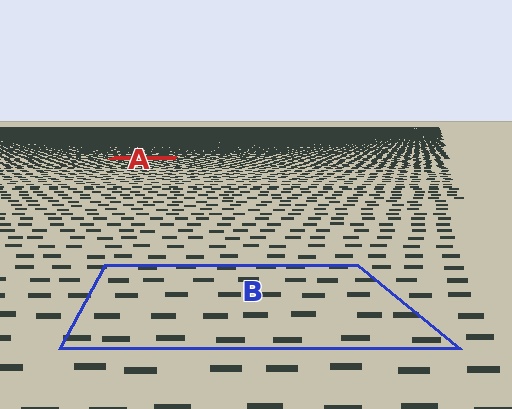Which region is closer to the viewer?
Region B is closer. The texture elements there are larger and more spread out.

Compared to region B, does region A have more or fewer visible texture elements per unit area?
Region A has more texture elements per unit area — they are packed more densely because it is farther away.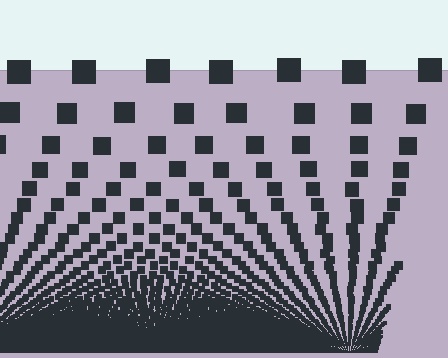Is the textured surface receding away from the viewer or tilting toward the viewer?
The surface appears to tilt toward the viewer. Texture elements get larger and sparser toward the top.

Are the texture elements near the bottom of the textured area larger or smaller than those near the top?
Smaller. The gradient is inverted — elements near the bottom are smaller and denser.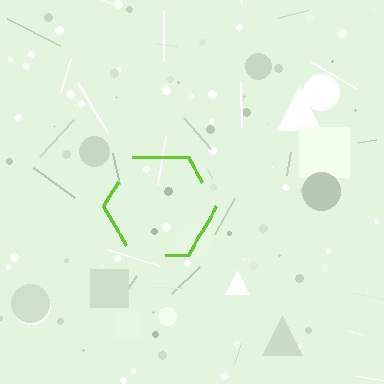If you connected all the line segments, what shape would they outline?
They would outline a hexagon.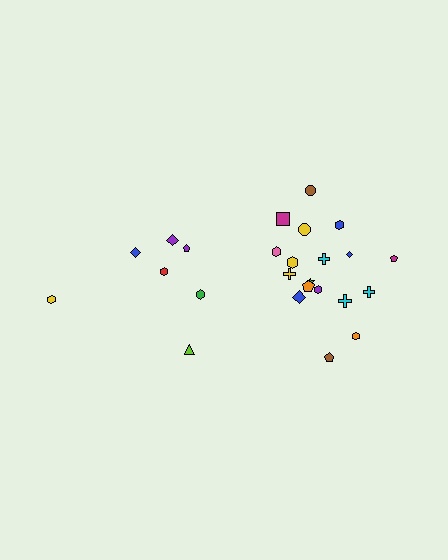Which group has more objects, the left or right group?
The right group.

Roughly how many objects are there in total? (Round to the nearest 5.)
Roughly 25 objects in total.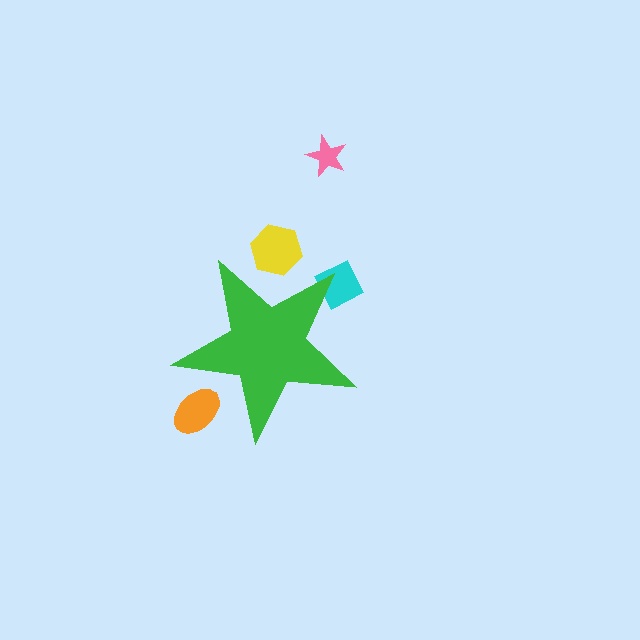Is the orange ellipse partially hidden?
Yes, the orange ellipse is partially hidden behind the green star.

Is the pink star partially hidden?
No, the pink star is fully visible.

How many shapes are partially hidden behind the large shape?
3 shapes are partially hidden.